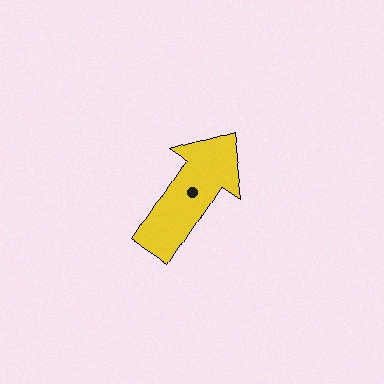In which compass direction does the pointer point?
Northeast.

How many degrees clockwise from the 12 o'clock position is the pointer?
Approximately 33 degrees.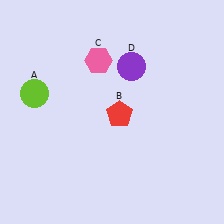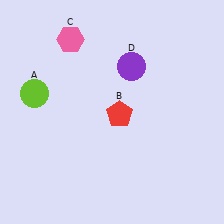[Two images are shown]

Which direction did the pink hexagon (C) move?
The pink hexagon (C) moved left.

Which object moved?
The pink hexagon (C) moved left.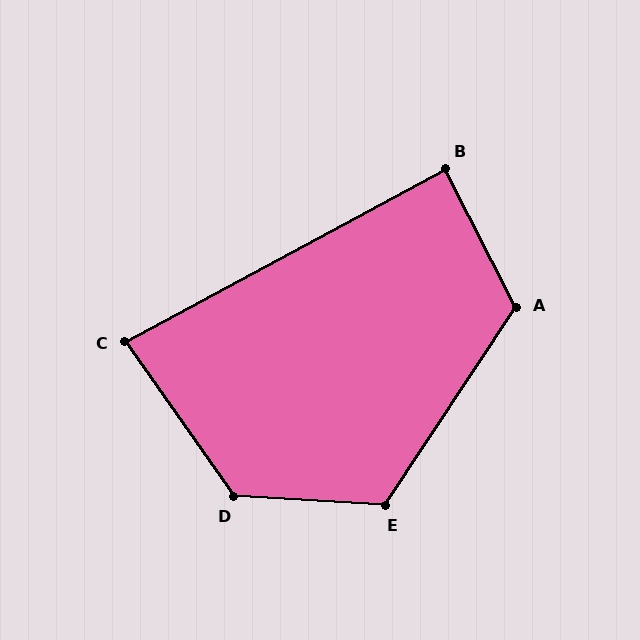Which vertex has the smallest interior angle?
C, at approximately 83 degrees.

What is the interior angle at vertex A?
Approximately 120 degrees (obtuse).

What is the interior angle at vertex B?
Approximately 89 degrees (approximately right).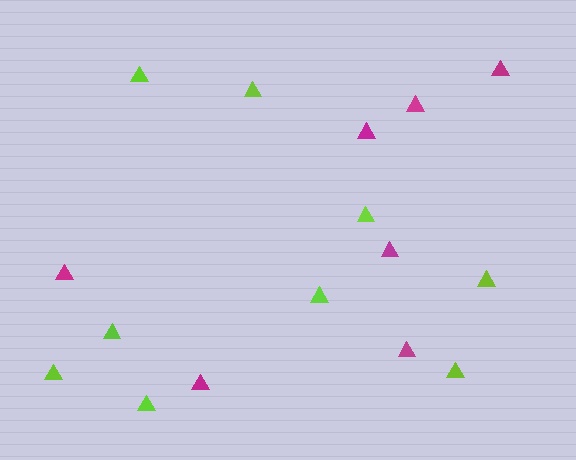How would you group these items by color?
There are 2 groups: one group of lime triangles (9) and one group of magenta triangles (7).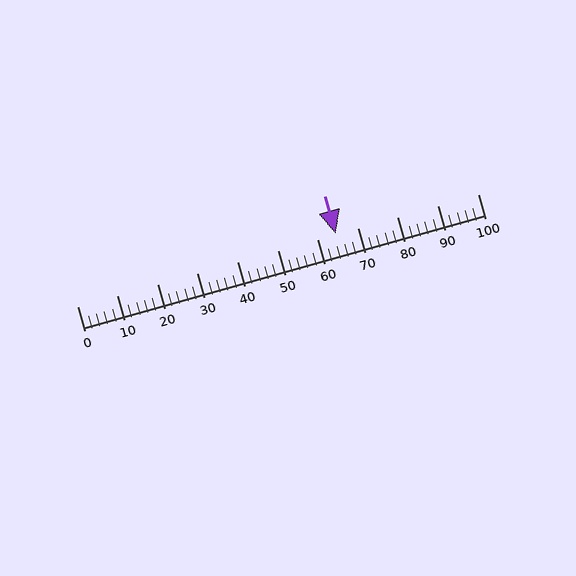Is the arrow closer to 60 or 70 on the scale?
The arrow is closer to 60.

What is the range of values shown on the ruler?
The ruler shows values from 0 to 100.